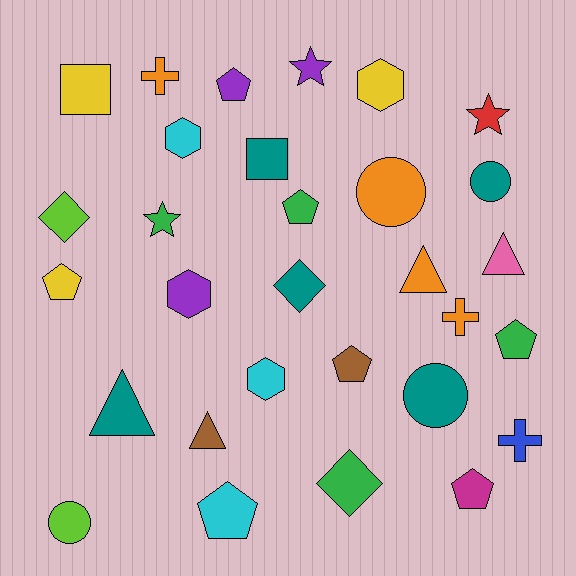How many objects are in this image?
There are 30 objects.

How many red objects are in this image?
There is 1 red object.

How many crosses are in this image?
There are 3 crosses.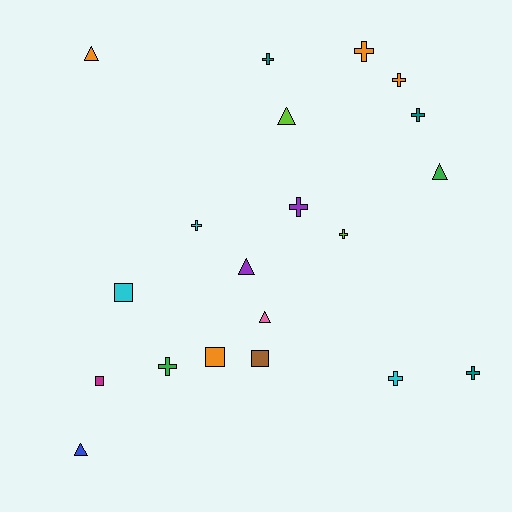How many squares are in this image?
There are 4 squares.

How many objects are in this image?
There are 20 objects.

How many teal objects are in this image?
There are 3 teal objects.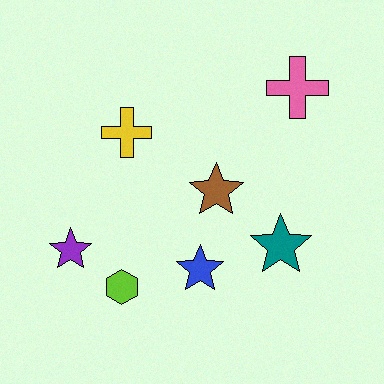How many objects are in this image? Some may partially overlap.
There are 7 objects.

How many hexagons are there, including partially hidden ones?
There is 1 hexagon.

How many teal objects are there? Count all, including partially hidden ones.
There is 1 teal object.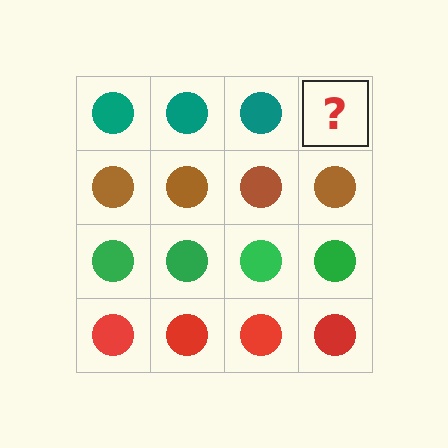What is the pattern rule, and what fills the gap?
The rule is that each row has a consistent color. The gap should be filled with a teal circle.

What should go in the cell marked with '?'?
The missing cell should contain a teal circle.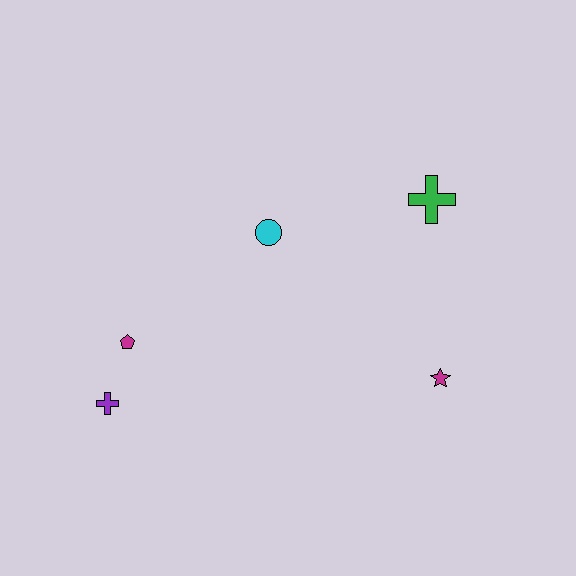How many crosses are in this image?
There are 2 crosses.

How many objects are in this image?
There are 5 objects.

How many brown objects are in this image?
There are no brown objects.